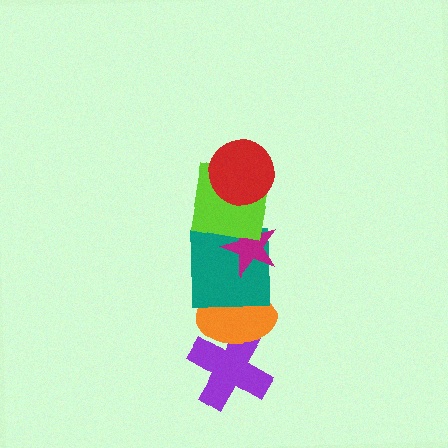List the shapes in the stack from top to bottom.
From top to bottom: the red circle, the lime square, the magenta star, the teal square, the orange ellipse, the purple cross.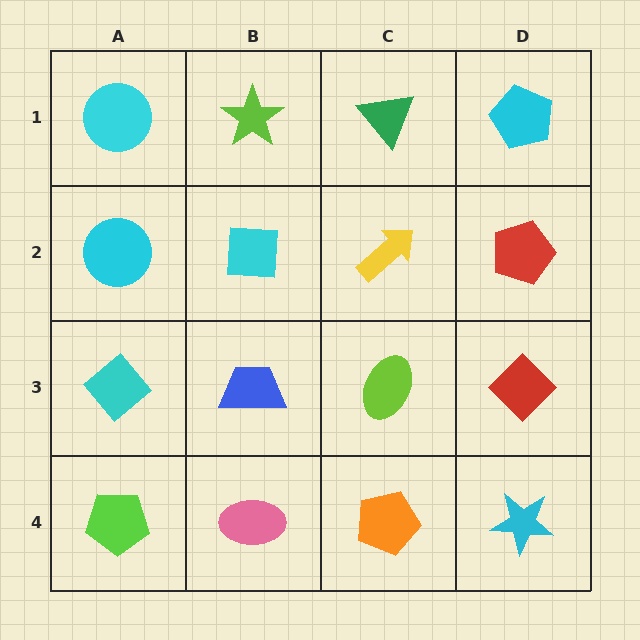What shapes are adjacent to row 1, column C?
A yellow arrow (row 2, column C), a lime star (row 1, column B), a cyan pentagon (row 1, column D).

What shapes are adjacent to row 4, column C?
A lime ellipse (row 3, column C), a pink ellipse (row 4, column B), a cyan star (row 4, column D).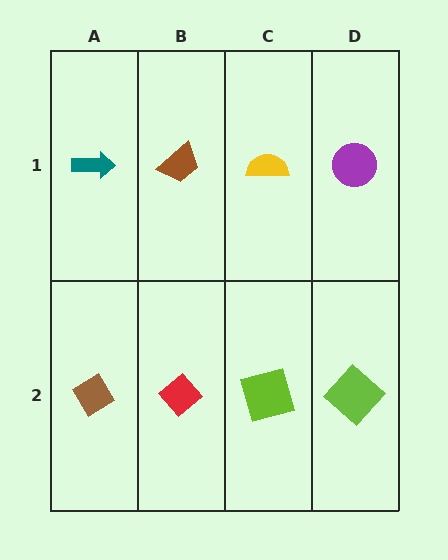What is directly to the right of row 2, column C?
A lime diamond.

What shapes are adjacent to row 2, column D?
A purple circle (row 1, column D), a lime square (row 2, column C).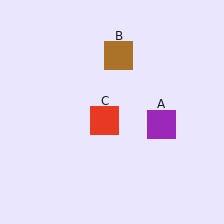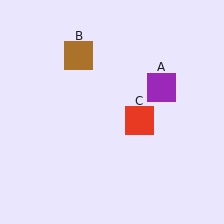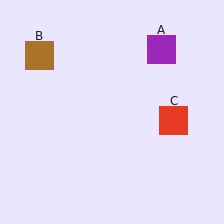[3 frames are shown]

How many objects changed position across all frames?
3 objects changed position: purple square (object A), brown square (object B), red square (object C).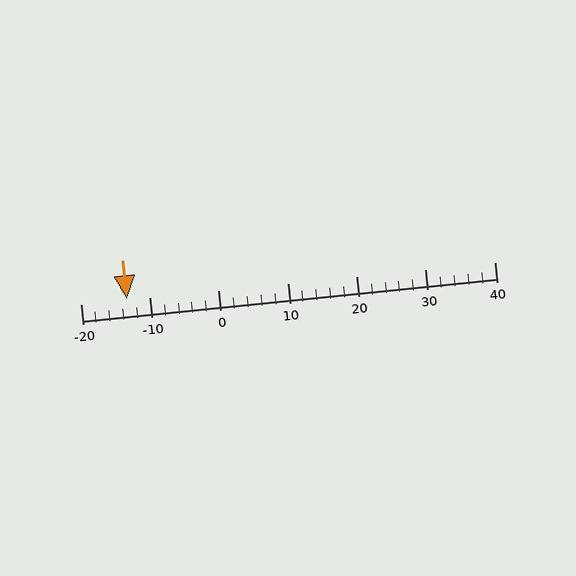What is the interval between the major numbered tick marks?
The major tick marks are spaced 10 units apart.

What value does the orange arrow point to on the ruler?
The orange arrow points to approximately -13.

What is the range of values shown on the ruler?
The ruler shows values from -20 to 40.